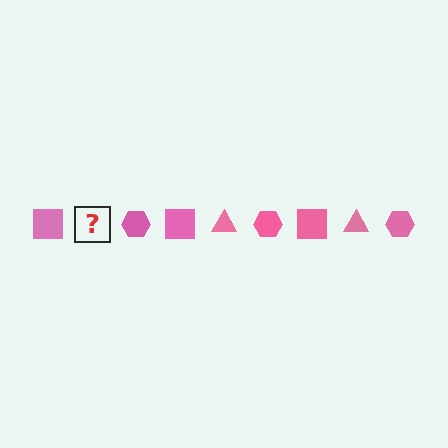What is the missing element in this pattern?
The missing element is a pink triangle.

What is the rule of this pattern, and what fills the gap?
The rule is that the pattern cycles through square, triangle, hexagon shapes in pink. The gap should be filled with a pink triangle.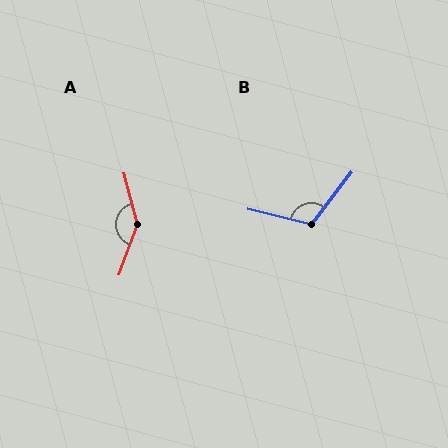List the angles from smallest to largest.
B (114°), A (145°).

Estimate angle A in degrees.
Approximately 145 degrees.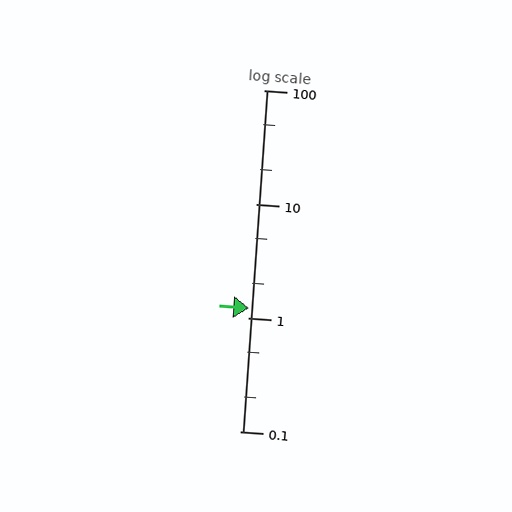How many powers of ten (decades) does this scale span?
The scale spans 3 decades, from 0.1 to 100.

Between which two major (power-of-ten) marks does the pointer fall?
The pointer is between 1 and 10.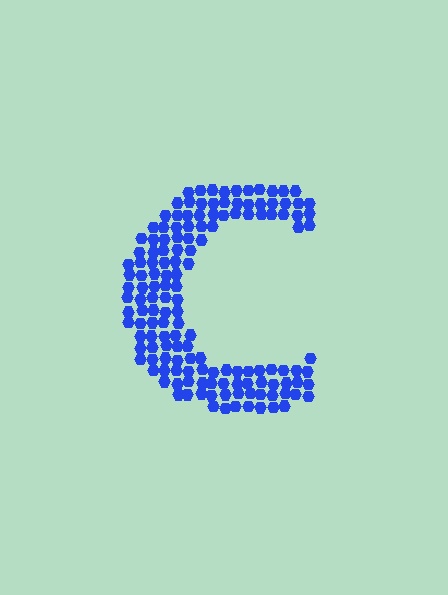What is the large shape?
The large shape is the letter C.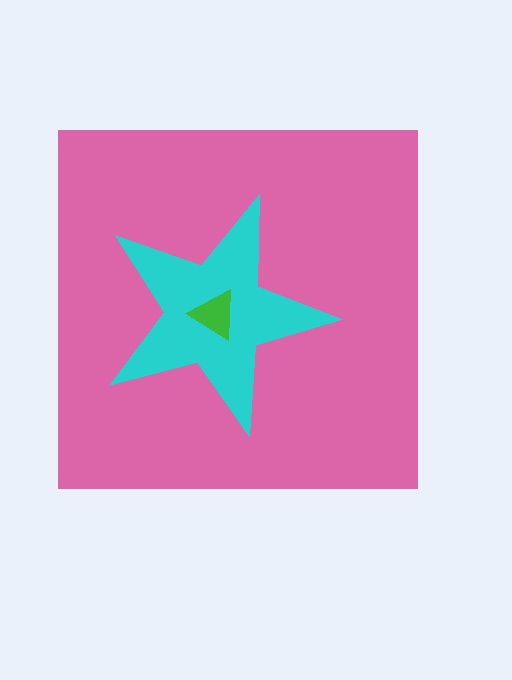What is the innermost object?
The green triangle.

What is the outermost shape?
The pink square.